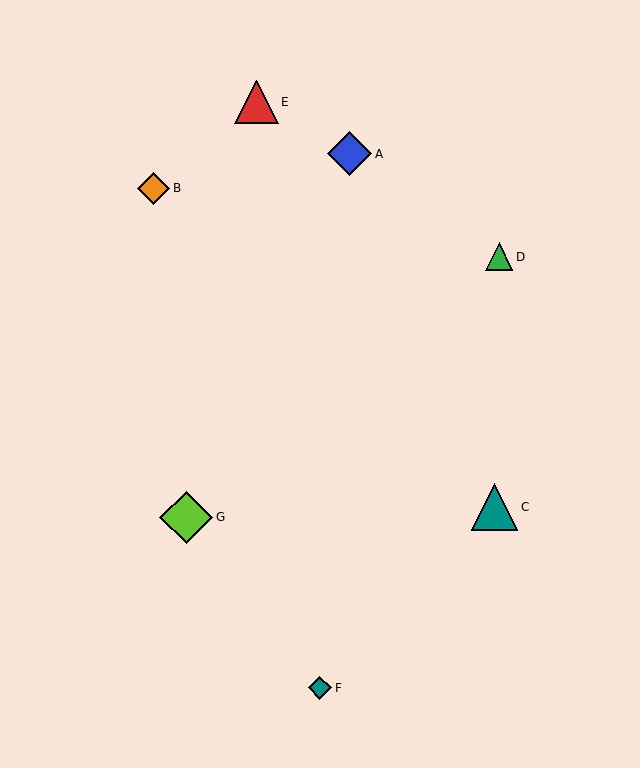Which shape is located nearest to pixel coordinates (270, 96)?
The red triangle (labeled E) at (256, 102) is nearest to that location.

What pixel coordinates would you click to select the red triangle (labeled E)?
Click at (256, 102) to select the red triangle E.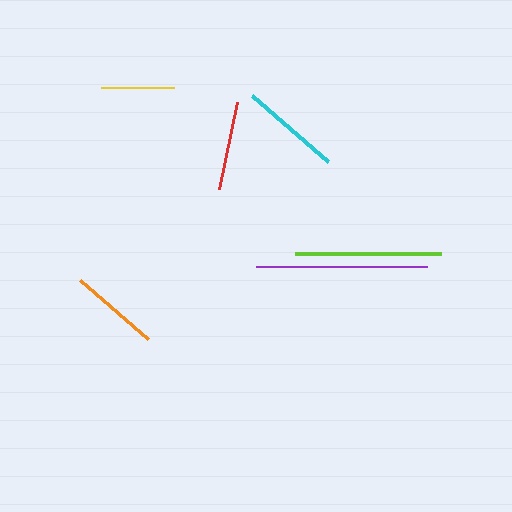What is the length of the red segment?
The red segment is approximately 90 pixels long.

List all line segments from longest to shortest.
From longest to shortest: purple, lime, cyan, orange, red, yellow.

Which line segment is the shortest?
The yellow line is the shortest at approximately 74 pixels.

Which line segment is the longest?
The purple line is the longest at approximately 171 pixels.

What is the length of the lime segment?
The lime segment is approximately 146 pixels long.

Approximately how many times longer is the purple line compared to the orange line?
The purple line is approximately 1.9 times the length of the orange line.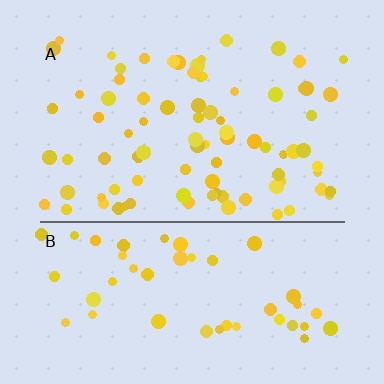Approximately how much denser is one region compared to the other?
Approximately 1.7× — region A over region B.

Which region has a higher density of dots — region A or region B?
A (the top).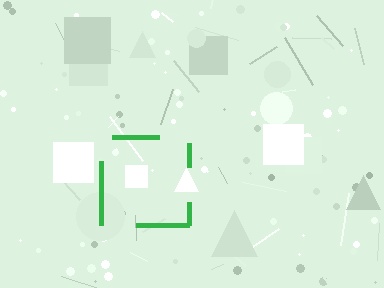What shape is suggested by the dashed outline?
The dashed outline suggests a square.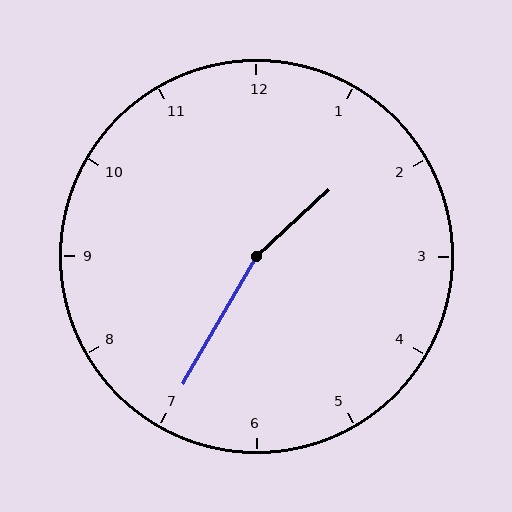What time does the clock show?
1:35.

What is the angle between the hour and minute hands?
Approximately 162 degrees.